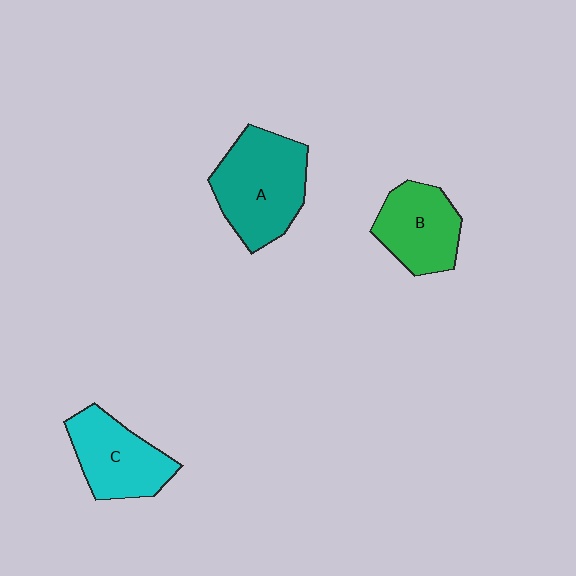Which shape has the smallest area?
Shape B (green).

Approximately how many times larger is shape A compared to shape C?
Approximately 1.3 times.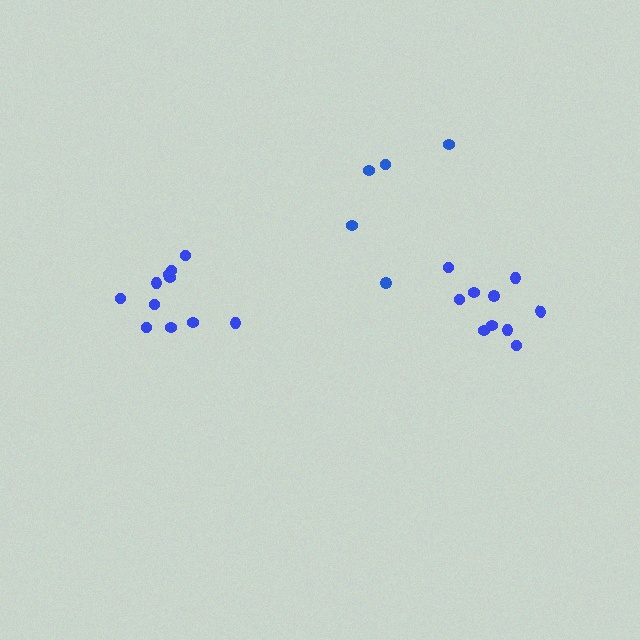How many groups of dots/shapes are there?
There are 3 groups.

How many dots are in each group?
Group 1: 11 dots, Group 2: 5 dots, Group 3: 10 dots (26 total).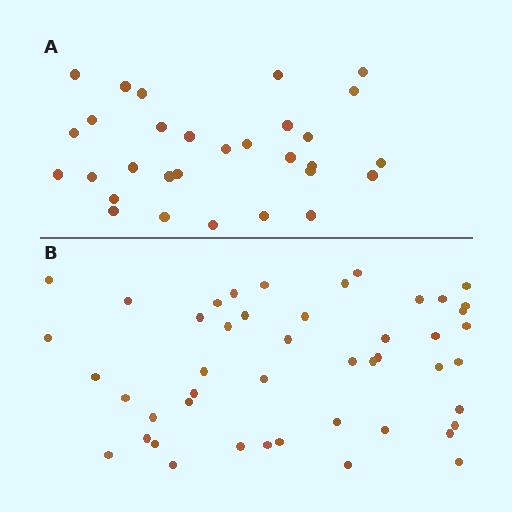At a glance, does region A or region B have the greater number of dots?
Region B (the bottom region) has more dots.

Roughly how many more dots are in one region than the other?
Region B has approximately 15 more dots than region A.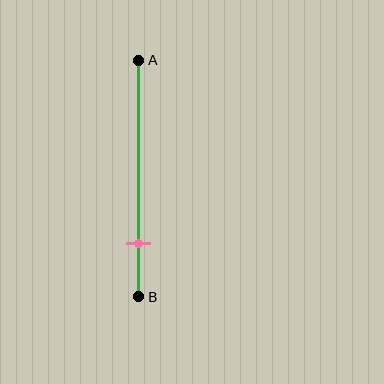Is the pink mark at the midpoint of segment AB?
No, the mark is at about 75% from A, not at the 50% midpoint.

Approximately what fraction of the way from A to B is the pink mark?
The pink mark is approximately 75% of the way from A to B.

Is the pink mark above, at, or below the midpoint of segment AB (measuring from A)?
The pink mark is below the midpoint of segment AB.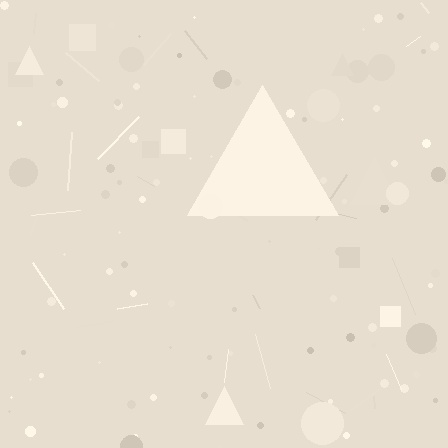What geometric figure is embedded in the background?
A triangle is embedded in the background.